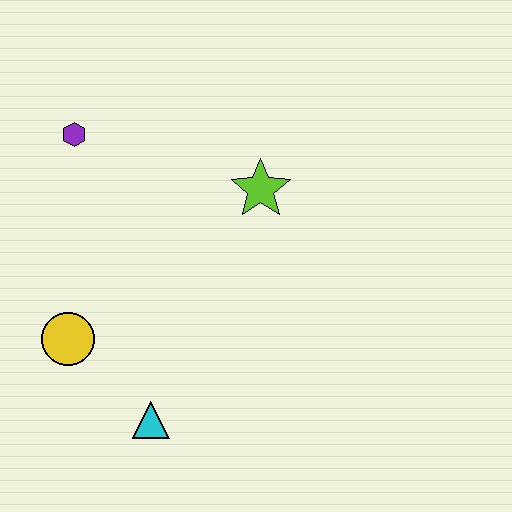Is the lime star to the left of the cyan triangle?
No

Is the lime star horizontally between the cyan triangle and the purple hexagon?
No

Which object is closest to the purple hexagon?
The lime star is closest to the purple hexagon.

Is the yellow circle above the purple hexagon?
No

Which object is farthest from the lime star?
The cyan triangle is farthest from the lime star.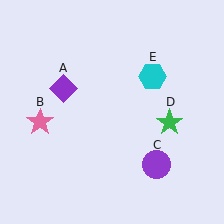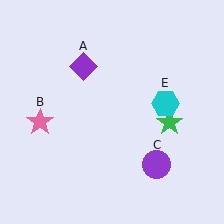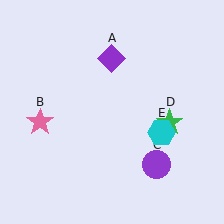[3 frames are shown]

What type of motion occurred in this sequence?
The purple diamond (object A), cyan hexagon (object E) rotated clockwise around the center of the scene.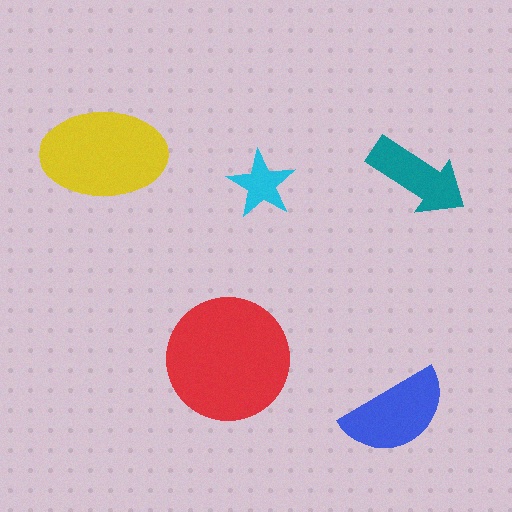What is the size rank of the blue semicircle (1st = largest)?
3rd.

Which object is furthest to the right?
The teal arrow is rightmost.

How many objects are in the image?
There are 5 objects in the image.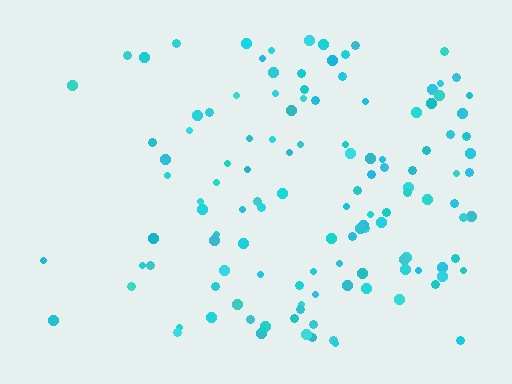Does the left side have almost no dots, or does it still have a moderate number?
Still a moderate number, just noticeably fewer than the right.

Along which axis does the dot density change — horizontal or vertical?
Horizontal.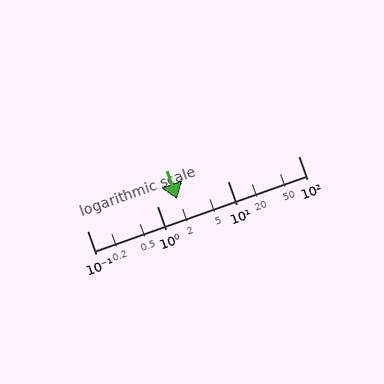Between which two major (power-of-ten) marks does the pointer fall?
The pointer is between 1 and 10.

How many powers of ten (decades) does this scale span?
The scale spans 3 decades, from 0.1 to 100.